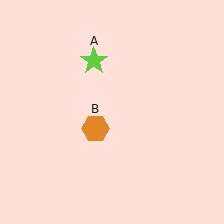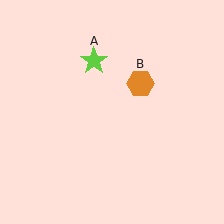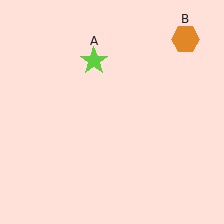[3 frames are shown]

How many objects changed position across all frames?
1 object changed position: orange hexagon (object B).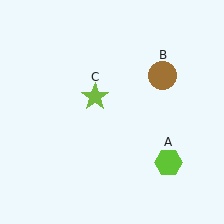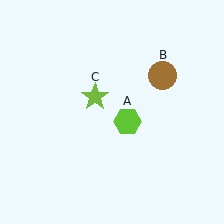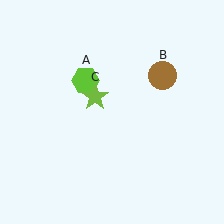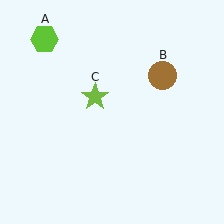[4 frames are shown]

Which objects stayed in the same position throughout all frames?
Brown circle (object B) and lime star (object C) remained stationary.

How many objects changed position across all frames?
1 object changed position: lime hexagon (object A).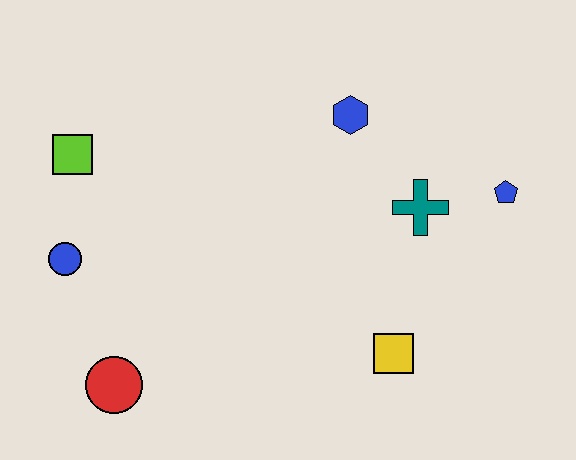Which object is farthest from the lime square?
The blue pentagon is farthest from the lime square.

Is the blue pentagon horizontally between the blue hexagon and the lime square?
No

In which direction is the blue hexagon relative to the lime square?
The blue hexagon is to the right of the lime square.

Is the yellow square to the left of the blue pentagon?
Yes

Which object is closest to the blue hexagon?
The teal cross is closest to the blue hexagon.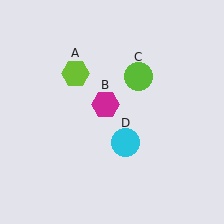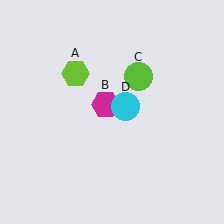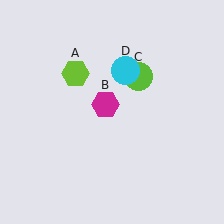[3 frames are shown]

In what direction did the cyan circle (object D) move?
The cyan circle (object D) moved up.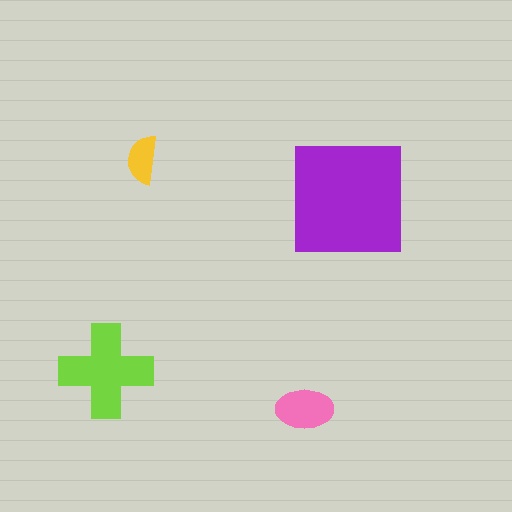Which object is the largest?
The purple square.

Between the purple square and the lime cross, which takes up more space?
The purple square.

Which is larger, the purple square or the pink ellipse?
The purple square.